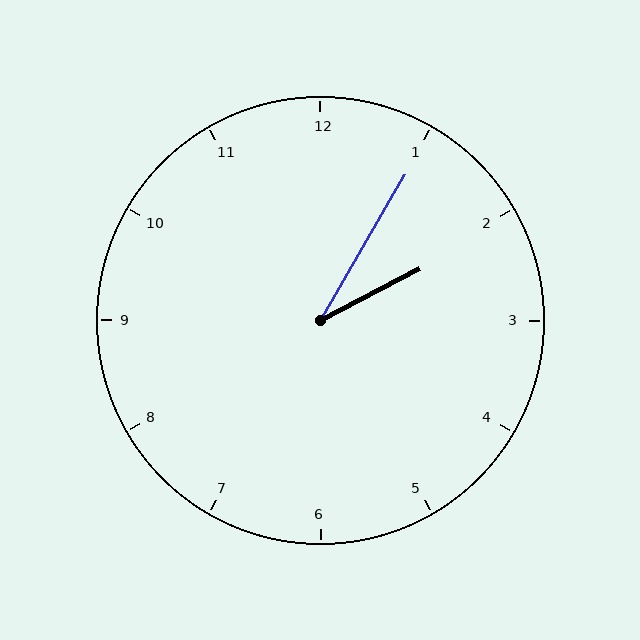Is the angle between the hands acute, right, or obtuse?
It is acute.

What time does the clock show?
2:05.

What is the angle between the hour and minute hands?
Approximately 32 degrees.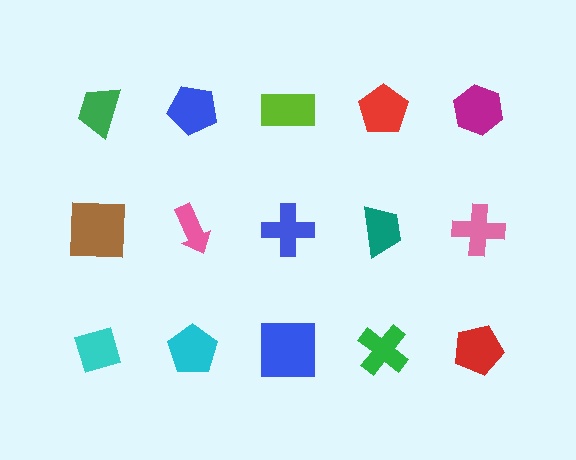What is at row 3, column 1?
A cyan diamond.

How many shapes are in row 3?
5 shapes.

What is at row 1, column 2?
A blue pentagon.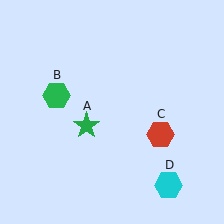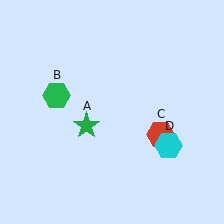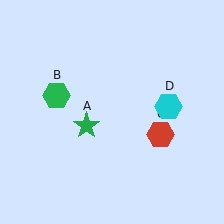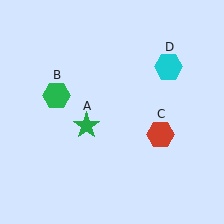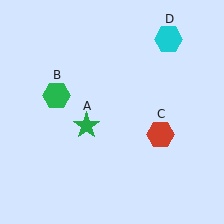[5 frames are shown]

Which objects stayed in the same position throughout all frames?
Green star (object A) and green hexagon (object B) and red hexagon (object C) remained stationary.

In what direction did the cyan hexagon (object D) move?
The cyan hexagon (object D) moved up.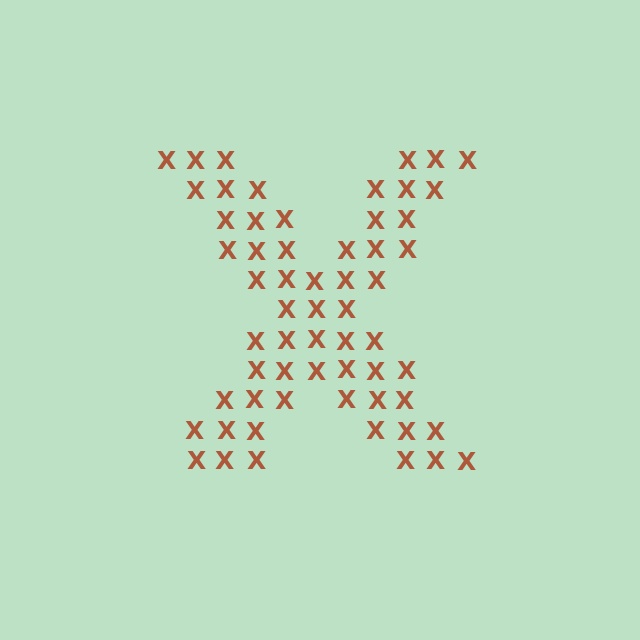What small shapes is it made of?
It is made of small letter X's.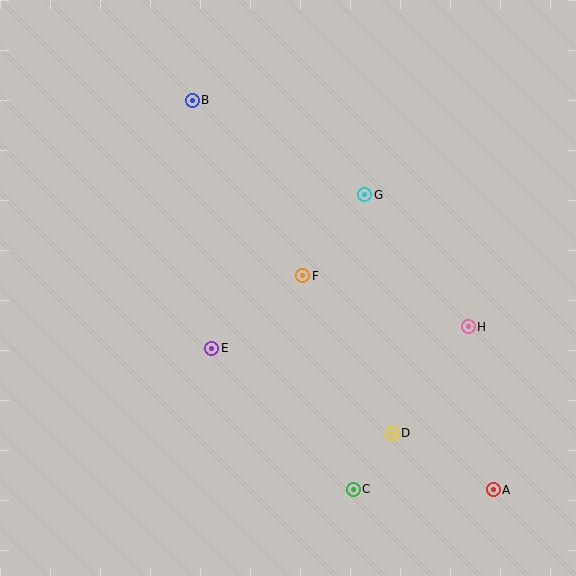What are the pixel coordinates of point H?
Point H is at (468, 327).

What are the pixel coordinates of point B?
Point B is at (192, 100).